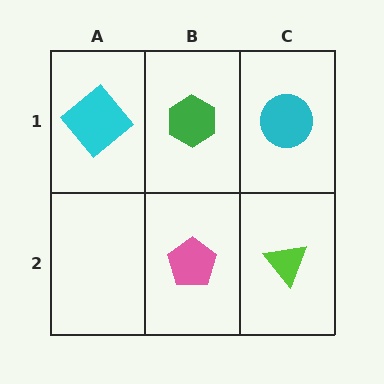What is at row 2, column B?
A pink pentagon.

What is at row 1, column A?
A cyan diamond.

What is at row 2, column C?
A lime triangle.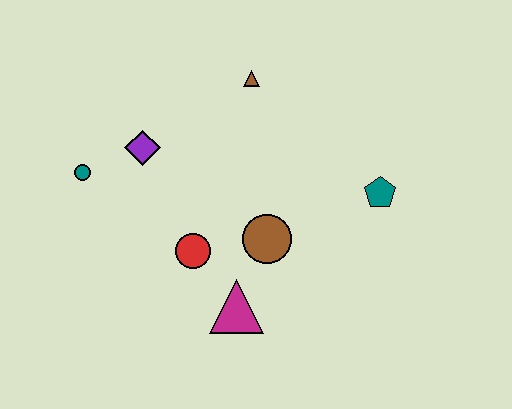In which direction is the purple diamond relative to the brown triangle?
The purple diamond is to the left of the brown triangle.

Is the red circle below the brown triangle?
Yes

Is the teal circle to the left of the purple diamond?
Yes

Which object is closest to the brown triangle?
The purple diamond is closest to the brown triangle.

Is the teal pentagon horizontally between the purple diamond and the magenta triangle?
No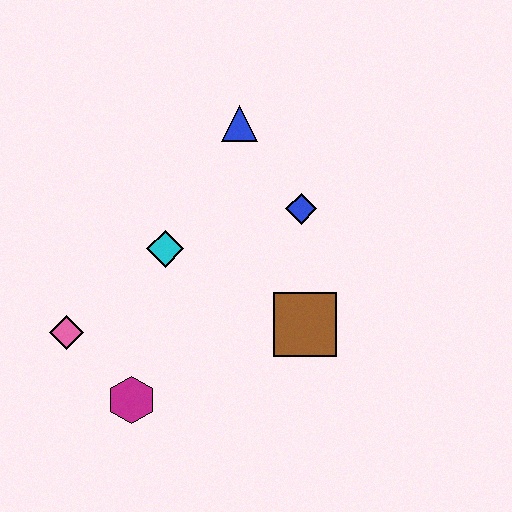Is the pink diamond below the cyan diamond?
Yes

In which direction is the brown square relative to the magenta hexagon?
The brown square is to the right of the magenta hexagon.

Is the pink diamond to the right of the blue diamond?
No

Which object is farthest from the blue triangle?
The magenta hexagon is farthest from the blue triangle.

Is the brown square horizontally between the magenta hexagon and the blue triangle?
No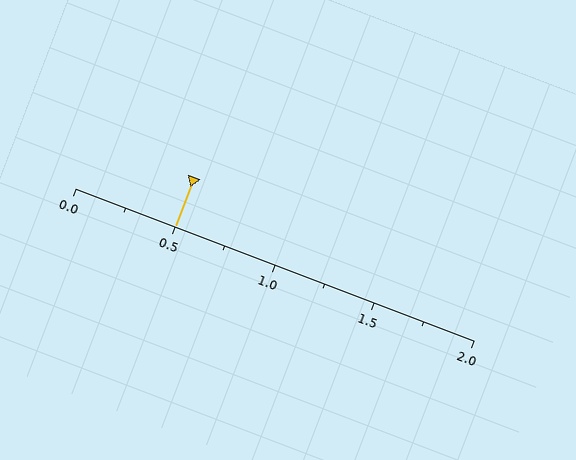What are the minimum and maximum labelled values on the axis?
The axis runs from 0.0 to 2.0.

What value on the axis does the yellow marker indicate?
The marker indicates approximately 0.5.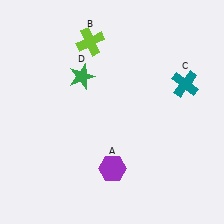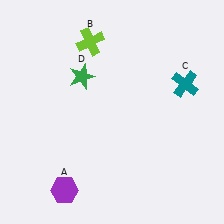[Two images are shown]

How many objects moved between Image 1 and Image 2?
1 object moved between the two images.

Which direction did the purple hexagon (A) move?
The purple hexagon (A) moved left.